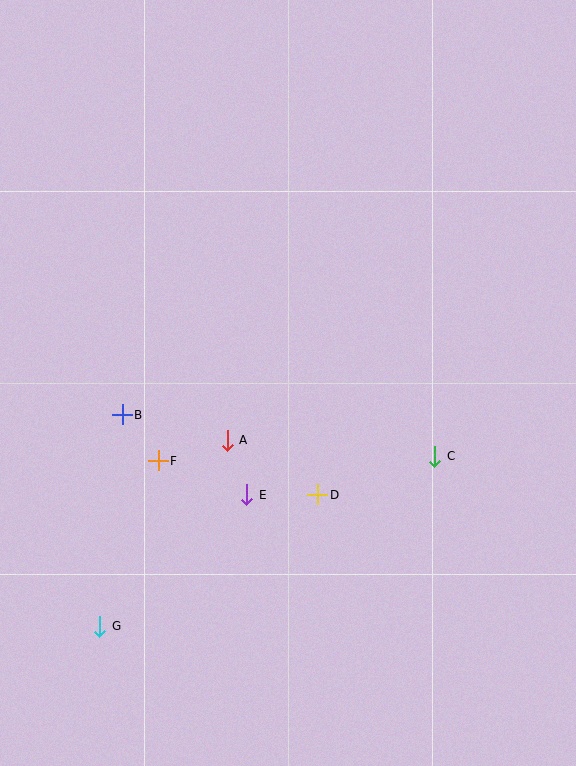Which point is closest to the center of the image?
Point A at (227, 440) is closest to the center.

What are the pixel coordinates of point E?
Point E is at (247, 495).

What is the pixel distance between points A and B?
The distance between A and B is 108 pixels.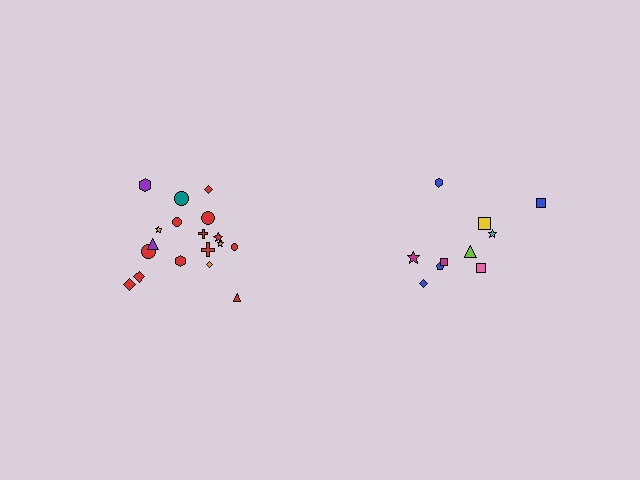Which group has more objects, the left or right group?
The left group.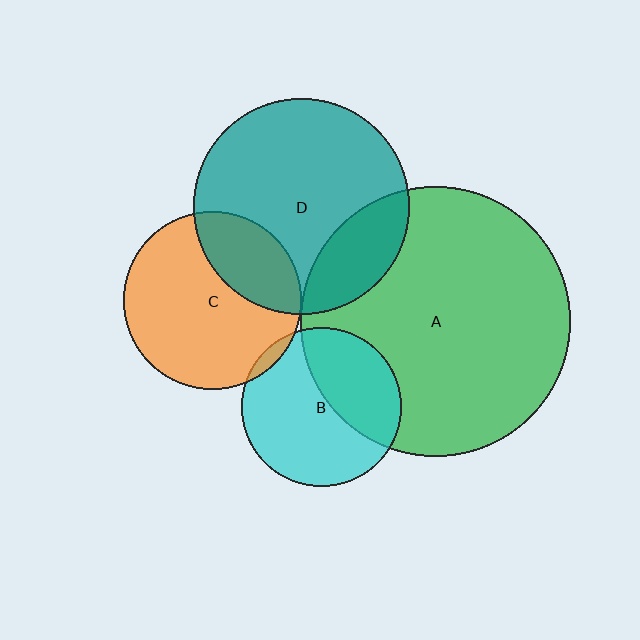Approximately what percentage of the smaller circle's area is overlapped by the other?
Approximately 5%.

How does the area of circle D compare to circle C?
Approximately 1.5 times.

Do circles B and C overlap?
Yes.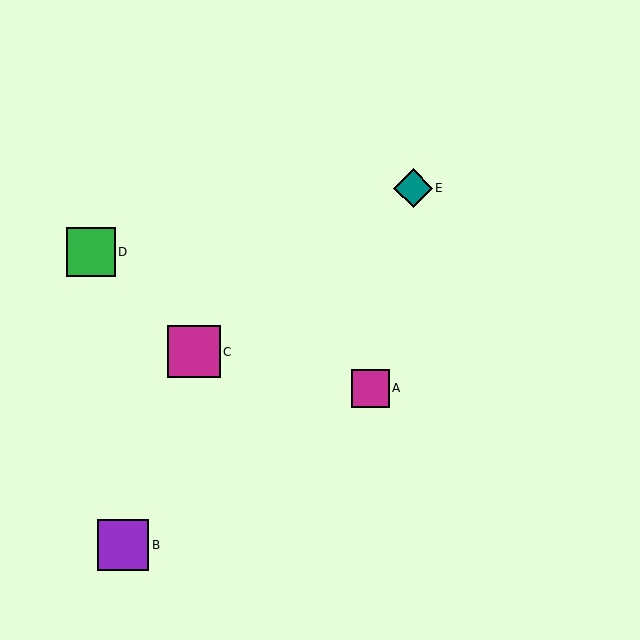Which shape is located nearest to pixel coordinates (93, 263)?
The green square (labeled D) at (91, 252) is nearest to that location.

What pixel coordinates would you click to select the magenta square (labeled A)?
Click at (370, 388) to select the magenta square A.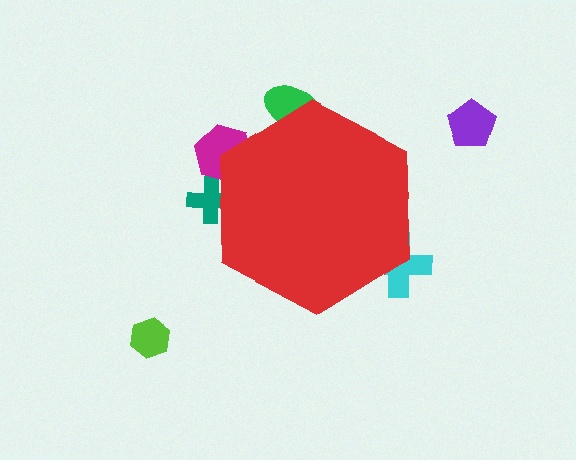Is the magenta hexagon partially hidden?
Yes, the magenta hexagon is partially hidden behind the red hexagon.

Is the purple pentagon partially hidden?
No, the purple pentagon is fully visible.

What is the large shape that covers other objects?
A red hexagon.